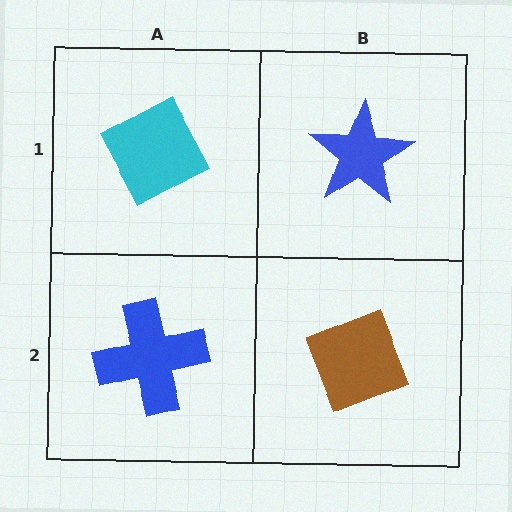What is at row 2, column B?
A brown diamond.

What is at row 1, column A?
A cyan diamond.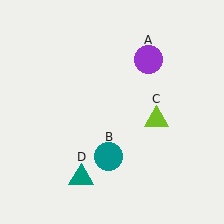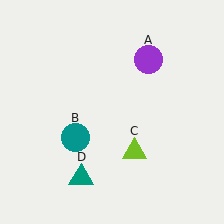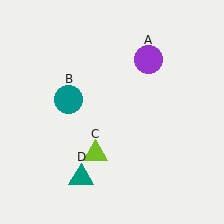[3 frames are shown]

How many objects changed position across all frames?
2 objects changed position: teal circle (object B), lime triangle (object C).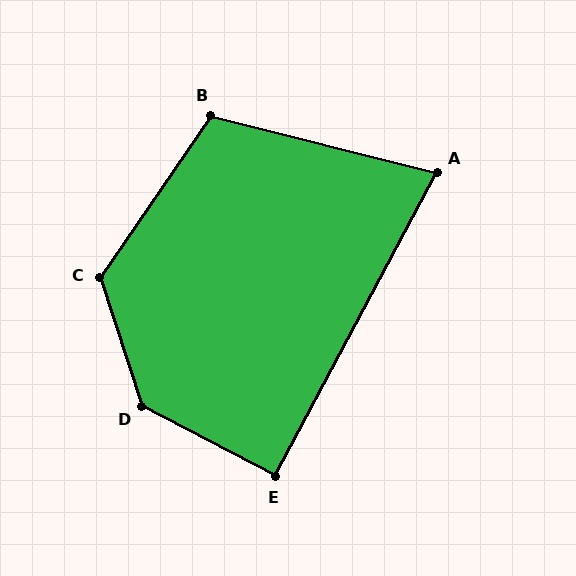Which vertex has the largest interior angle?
D, at approximately 135 degrees.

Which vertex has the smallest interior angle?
A, at approximately 76 degrees.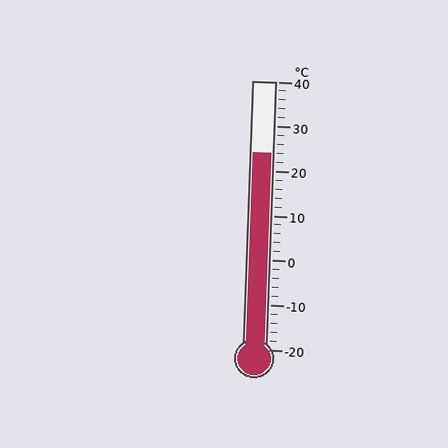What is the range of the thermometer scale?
The thermometer scale ranges from -20°C to 40°C.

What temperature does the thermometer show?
The thermometer shows approximately 24°C.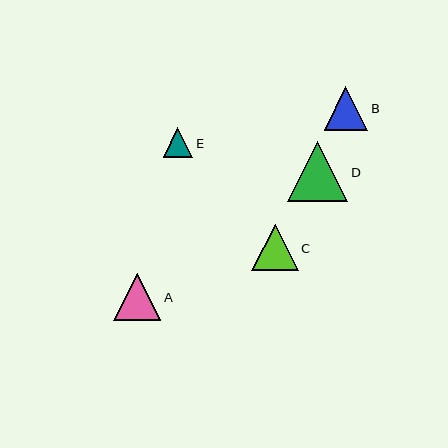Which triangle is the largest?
Triangle D is the largest with a size of approximately 60 pixels.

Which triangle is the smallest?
Triangle E is the smallest with a size of approximately 29 pixels.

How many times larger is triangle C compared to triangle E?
Triangle C is approximately 1.6 times the size of triangle E.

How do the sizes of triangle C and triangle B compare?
Triangle C and triangle B are approximately the same size.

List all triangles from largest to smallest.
From largest to smallest: D, A, C, B, E.